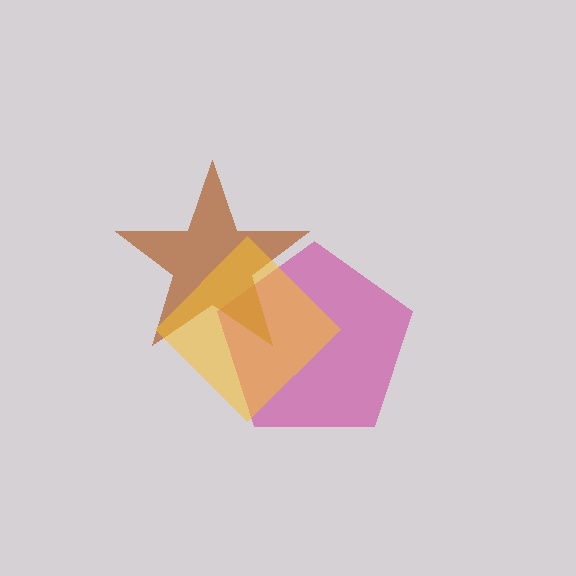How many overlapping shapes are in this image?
There are 3 overlapping shapes in the image.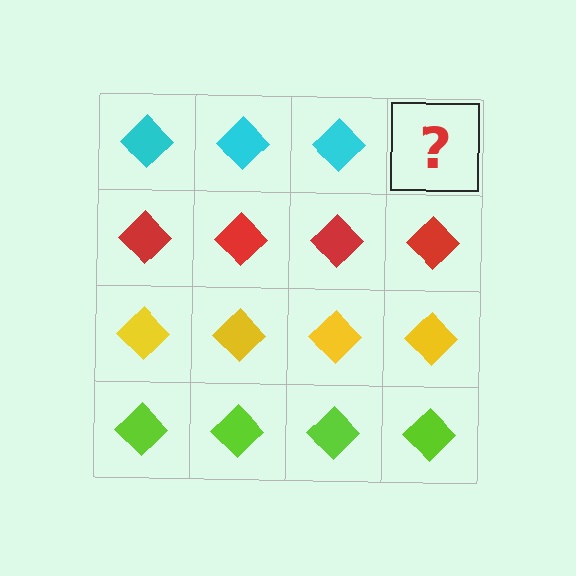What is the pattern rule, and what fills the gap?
The rule is that each row has a consistent color. The gap should be filled with a cyan diamond.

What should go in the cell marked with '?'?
The missing cell should contain a cyan diamond.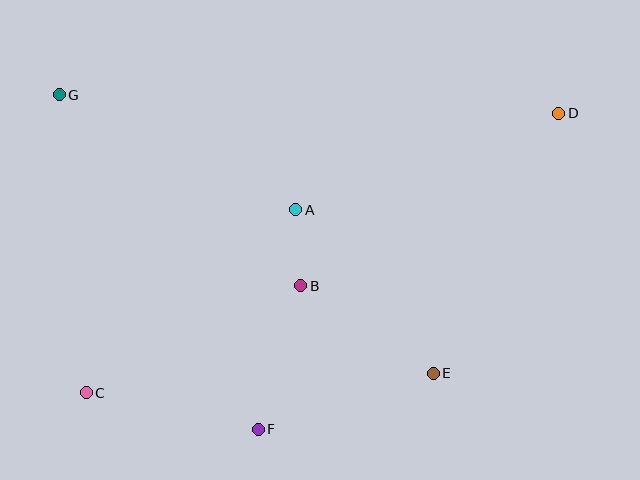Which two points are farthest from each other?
Points C and D are farthest from each other.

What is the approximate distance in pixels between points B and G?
The distance between B and G is approximately 308 pixels.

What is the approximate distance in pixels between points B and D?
The distance between B and D is approximately 310 pixels.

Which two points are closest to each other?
Points A and B are closest to each other.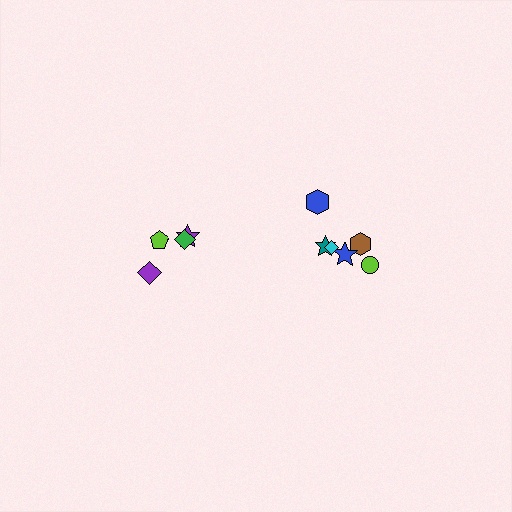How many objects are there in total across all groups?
There are 10 objects.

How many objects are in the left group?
There are 4 objects.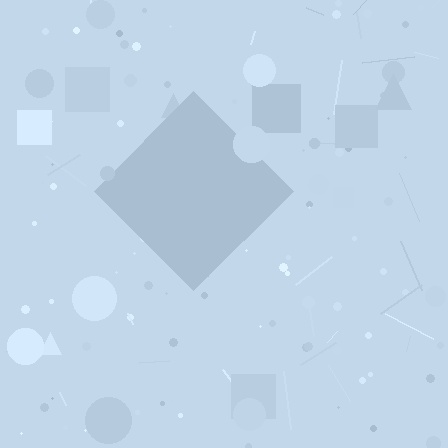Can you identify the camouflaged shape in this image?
The camouflaged shape is a diamond.